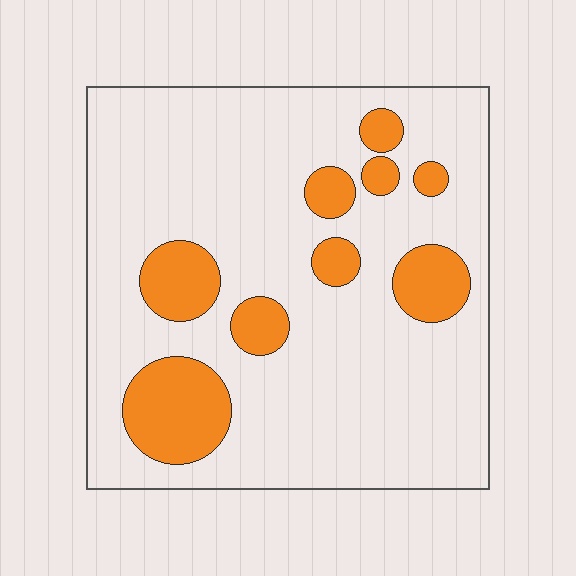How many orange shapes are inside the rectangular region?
9.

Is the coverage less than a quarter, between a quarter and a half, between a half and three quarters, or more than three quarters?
Less than a quarter.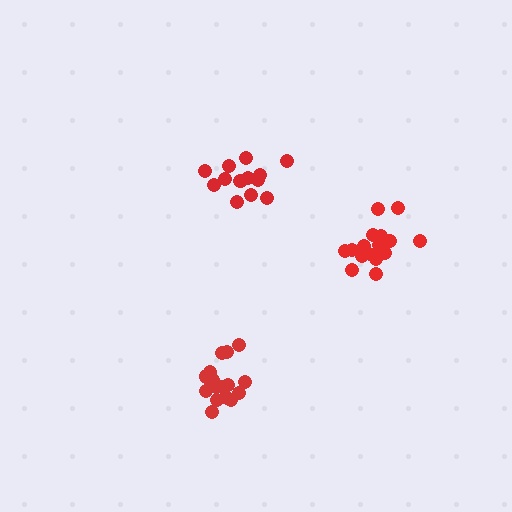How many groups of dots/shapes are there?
There are 3 groups.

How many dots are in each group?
Group 1: 13 dots, Group 2: 17 dots, Group 3: 16 dots (46 total).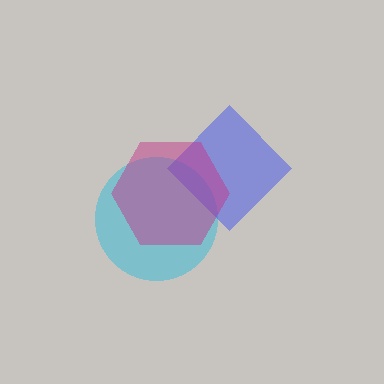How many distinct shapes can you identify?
There are 3 distinct shapes: a cyan circle, a blue diamond, a magenta hexagon.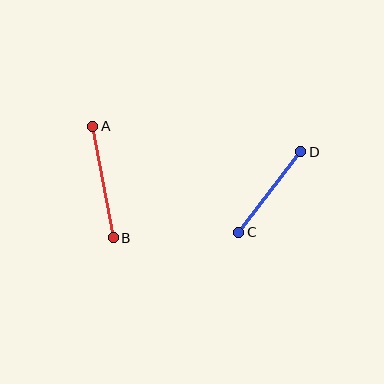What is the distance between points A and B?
The distance is approximately 113 pixels.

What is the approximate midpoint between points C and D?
The midpoint is at approximately (270, 192) pixels.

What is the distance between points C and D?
The distance is approximately 102 pixels.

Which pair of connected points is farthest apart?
Points A and B are farthest apart.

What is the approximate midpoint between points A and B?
The midpoint is at approximately (103, 182) pixels.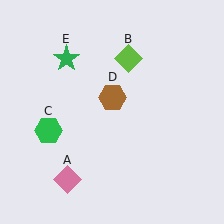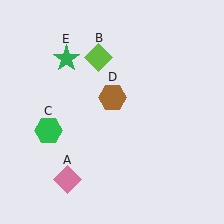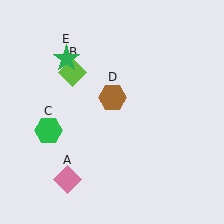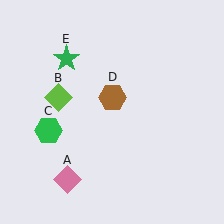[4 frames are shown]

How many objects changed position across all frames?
1 object changed position: lime diamond (object B).